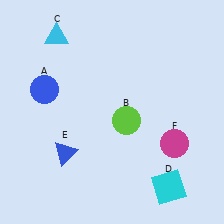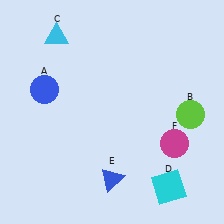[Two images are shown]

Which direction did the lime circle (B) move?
The lime circle (B) moved right.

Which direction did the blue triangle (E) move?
The blue triangle (E) moved right.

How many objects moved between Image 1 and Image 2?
2 objects moved between the two images.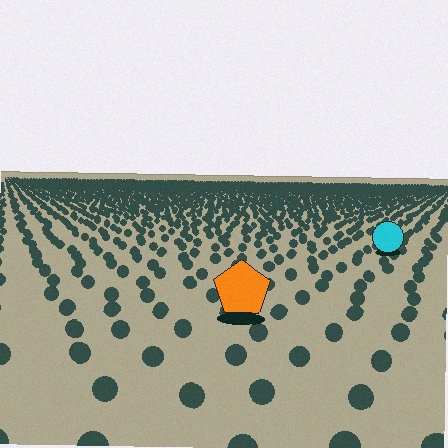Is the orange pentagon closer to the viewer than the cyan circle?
Yes. The orange pentagon is closer — you can tell from the texture gradient: the ground texture is coarser near it.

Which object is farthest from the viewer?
The cyan circle is farthest from the viewer. It appears smaller and the ground texture around it is denser.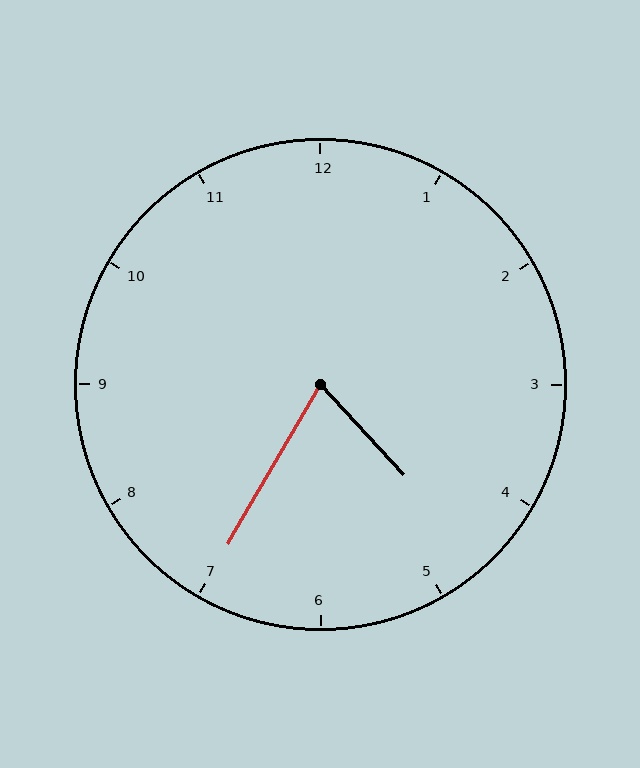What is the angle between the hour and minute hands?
Approximately 72 degrees.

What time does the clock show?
4:35.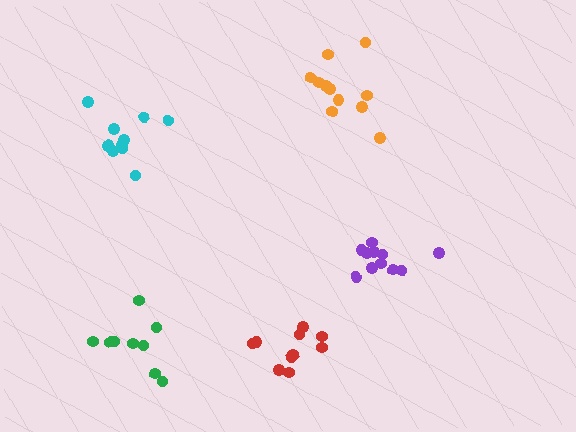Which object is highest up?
The orange cluster is topmost.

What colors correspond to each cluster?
The clusters are colored: purple, cyan, orange, red, green.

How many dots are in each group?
Group 1: 11 dots, Group 2: 10 dots, Group 3: 11 dots, Group 4: 10 dots, Group 5: 9 dots (51 total).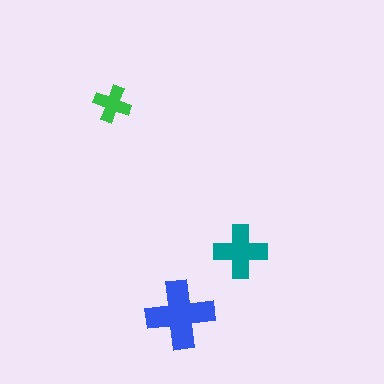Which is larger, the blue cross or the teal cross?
The blue one.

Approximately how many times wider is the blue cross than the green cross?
About 2 times wider.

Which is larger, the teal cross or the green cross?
The teal one.